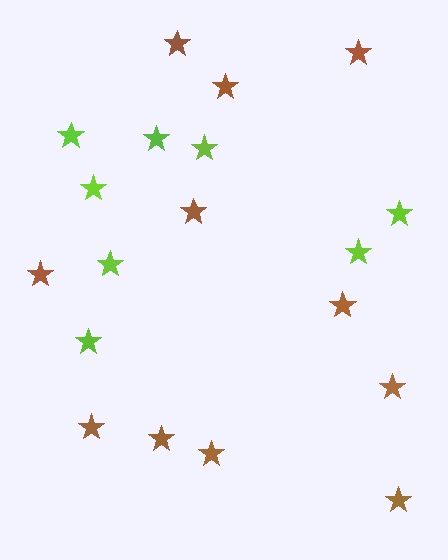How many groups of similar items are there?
There are 2 groups: one group of lime stars (8) and one group of brown stars (11).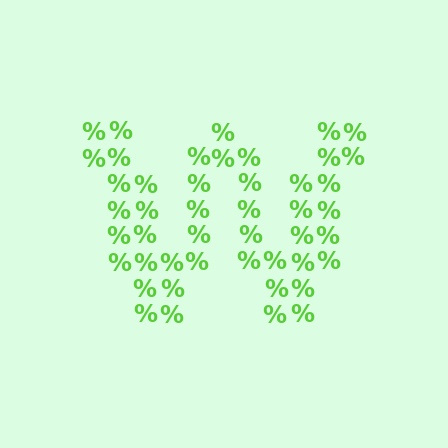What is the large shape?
The large shape is the letter W.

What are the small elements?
The small elements are percent signs.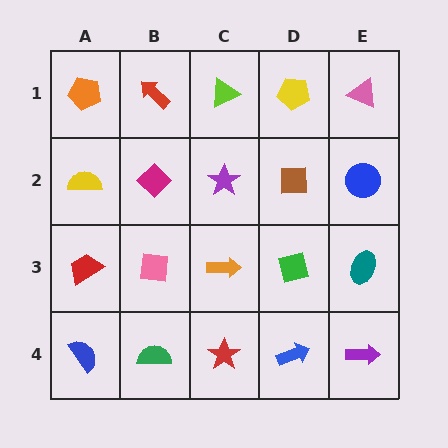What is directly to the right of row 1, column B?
A lime triangle.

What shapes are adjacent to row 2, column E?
A pink triangle (row 1, column E), a teal ellipse (row 3, column E), a brown square (row 2, column D).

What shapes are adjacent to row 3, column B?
A magenta diamond (row 2, column B), a green semicircle (row 4, column B), a red trapezoid (row 3, column A), an orange arrow (row 3, column C).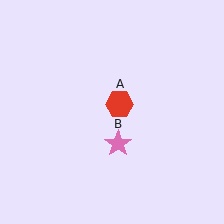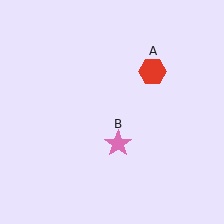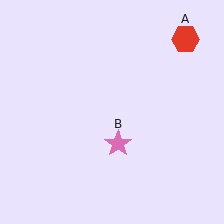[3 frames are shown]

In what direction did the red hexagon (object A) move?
The red hexagon (object A) moved up and to the right.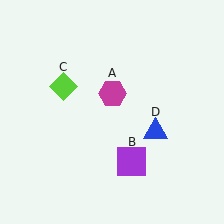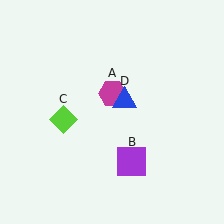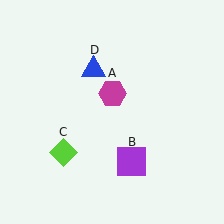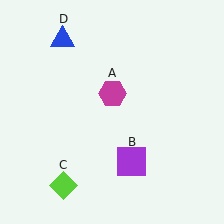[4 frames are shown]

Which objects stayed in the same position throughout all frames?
Magenta hexagon (object A) and purple square (object B) remained stationary.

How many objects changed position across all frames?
2 objects changed position: lime diamond (object C), blue triangle (object D).